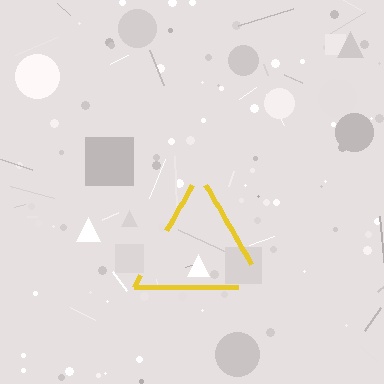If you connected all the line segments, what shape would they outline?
They would outline a triangle.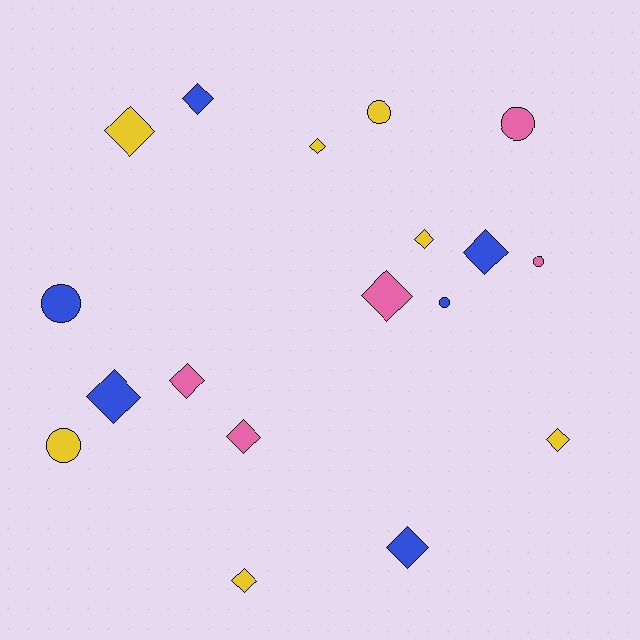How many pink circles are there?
There are 2 pink circles.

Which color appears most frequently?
Yellow, with 7 objects.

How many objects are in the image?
There are 18 objects.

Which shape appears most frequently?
Diamond, with 12 objects.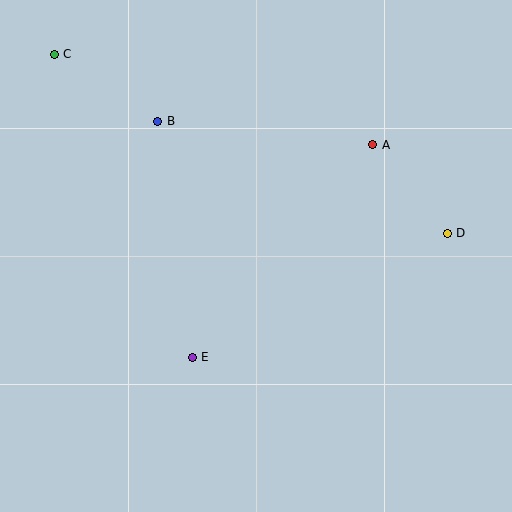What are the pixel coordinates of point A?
Point A is at (373, 145).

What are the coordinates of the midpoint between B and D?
The midpoint between B and D is at (303, 177).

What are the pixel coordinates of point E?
Point E is at (192, 357).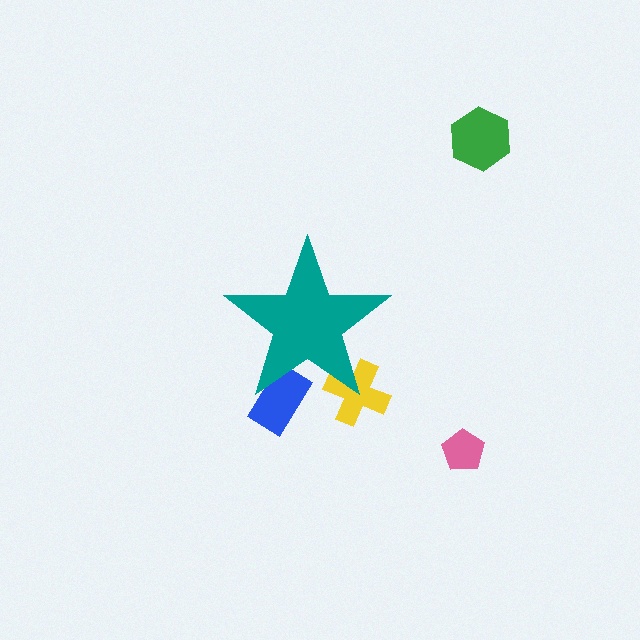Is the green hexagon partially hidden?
No, the green hexagon is fully visible.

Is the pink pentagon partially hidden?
No, the pink pentagon is fully visible.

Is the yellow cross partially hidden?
Yes, the yellow cross is partially hidden behind the teal star.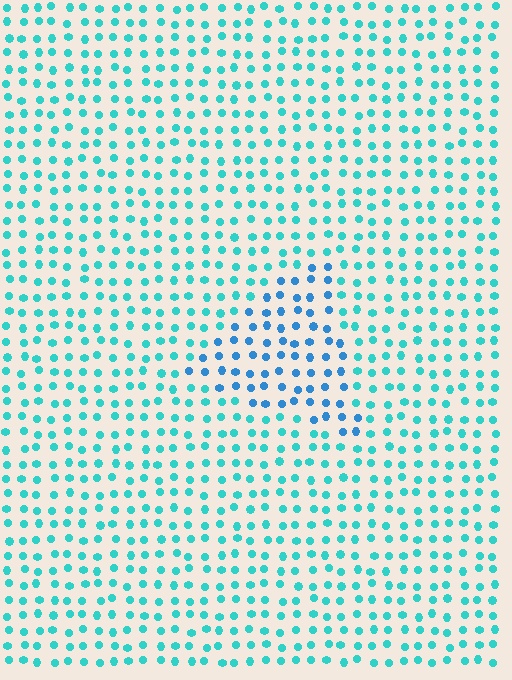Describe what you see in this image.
The image is filled with small cyan elements in a uniform arrangement. A triangle-shaped region is visible where the elements are tinted to a slightly different hue, forming a subtle color boundary.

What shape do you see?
I see a triangle.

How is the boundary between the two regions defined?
The boundary is defined purely by a slight shift in hue (about 30 degrees). Spacing, size, and orientation are identical on both sides.